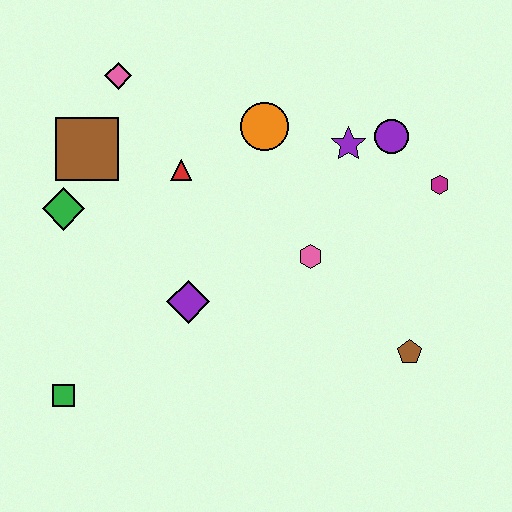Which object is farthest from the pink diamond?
The brown pentagon is farthest from the pink diamond.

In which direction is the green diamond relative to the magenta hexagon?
The green diamond is to the left of the magenta hexagon.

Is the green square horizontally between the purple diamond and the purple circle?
No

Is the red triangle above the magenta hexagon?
Yes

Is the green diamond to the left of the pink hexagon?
Yes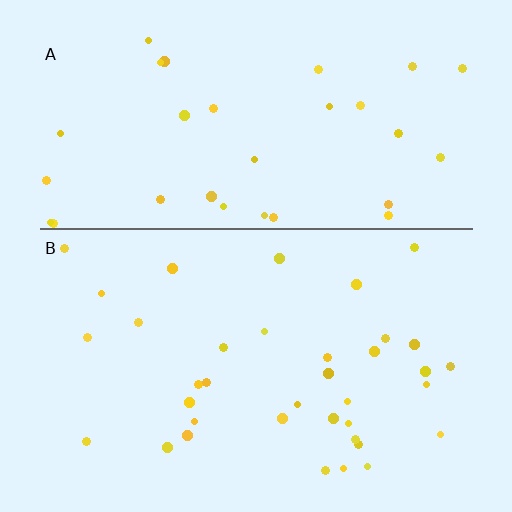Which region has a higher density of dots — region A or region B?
B (the bottom).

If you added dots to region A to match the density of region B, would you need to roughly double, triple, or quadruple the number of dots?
Approximately double.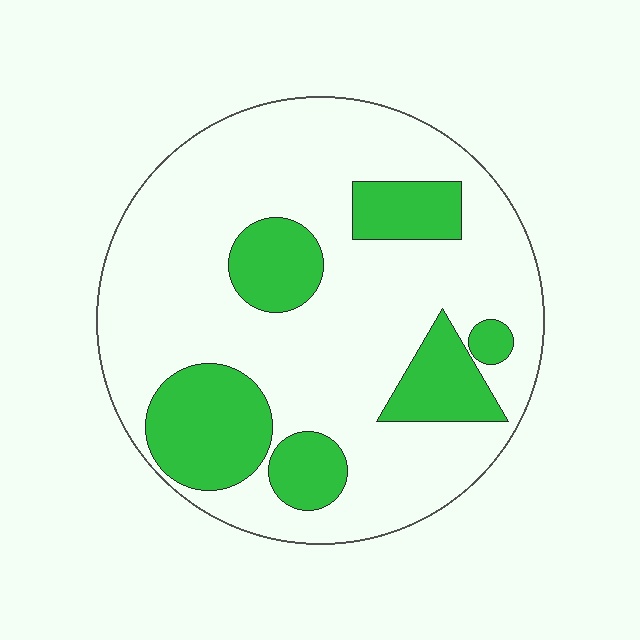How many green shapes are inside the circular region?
6.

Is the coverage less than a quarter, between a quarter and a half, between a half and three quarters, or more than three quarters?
Between a quarter and a half.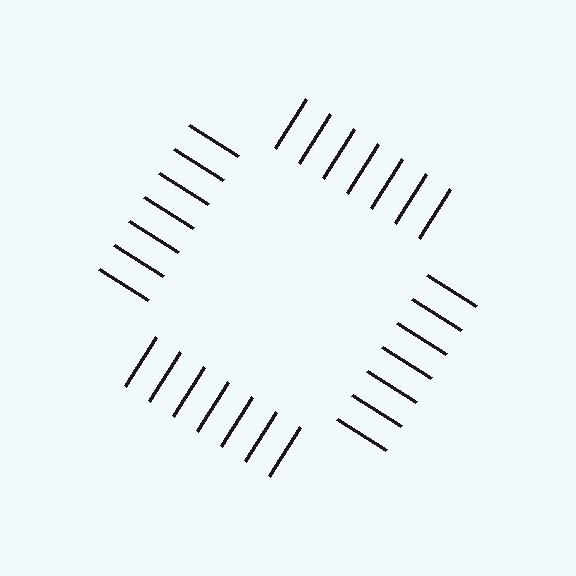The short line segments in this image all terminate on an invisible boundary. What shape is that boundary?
An illusory square — the line segments terminate on its edges but no continuous stroke is drawn.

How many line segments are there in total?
28 — 7 along each of the 4 edges.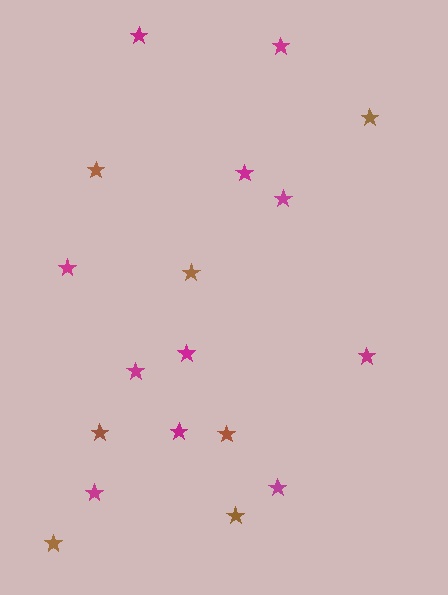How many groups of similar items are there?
There are 2 groups: one group of brown stars (7) and one group of magenta stars (11).